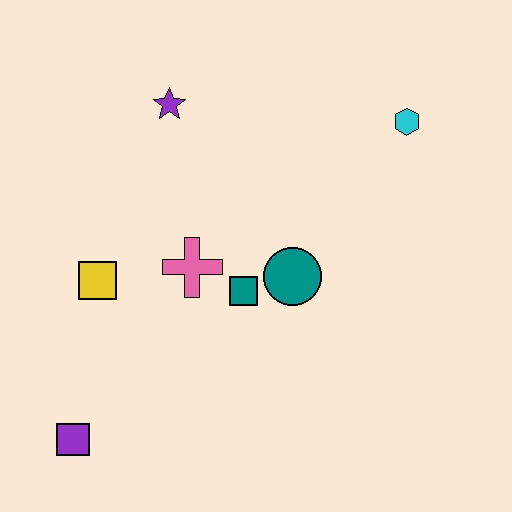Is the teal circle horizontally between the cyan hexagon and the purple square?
Yes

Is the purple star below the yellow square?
No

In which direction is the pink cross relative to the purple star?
The pink cross is below the purple star.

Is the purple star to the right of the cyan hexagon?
No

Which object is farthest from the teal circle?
The purple square is farthest from the teal circle.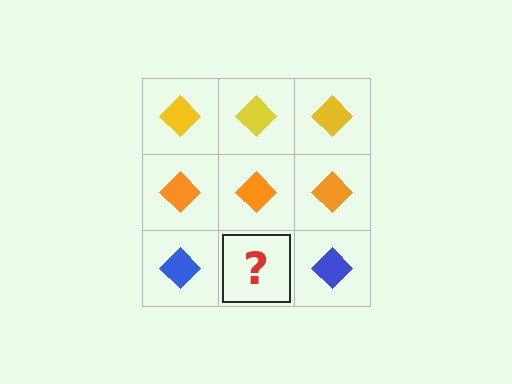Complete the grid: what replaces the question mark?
The question mark should be replaced with a blue diamond.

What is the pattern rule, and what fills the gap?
The rule is that each row has a consistent color. The gap should be filled with a blue diamond.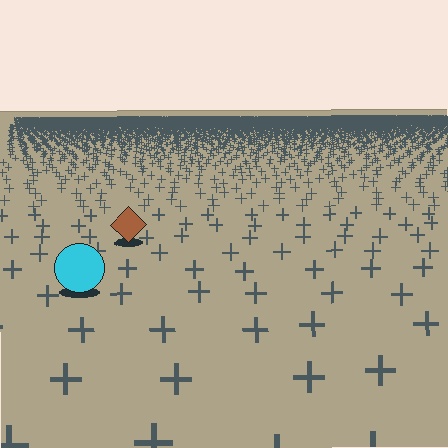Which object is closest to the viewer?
The cyan circle is closest. The texture marks near it are larger and more spread out.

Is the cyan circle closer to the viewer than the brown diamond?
Yes. The cyan circle is closer — you can tell from the texture gradient: the ground texture is coarser near it.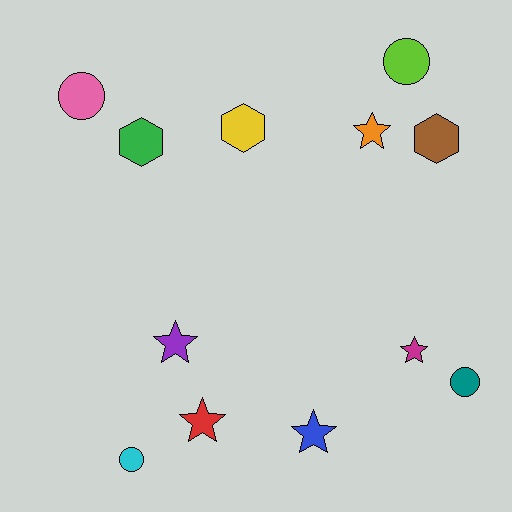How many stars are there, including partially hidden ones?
There are 5 stars.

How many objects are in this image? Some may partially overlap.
There are 12 objects.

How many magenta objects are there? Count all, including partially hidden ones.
There is 1 magenta object.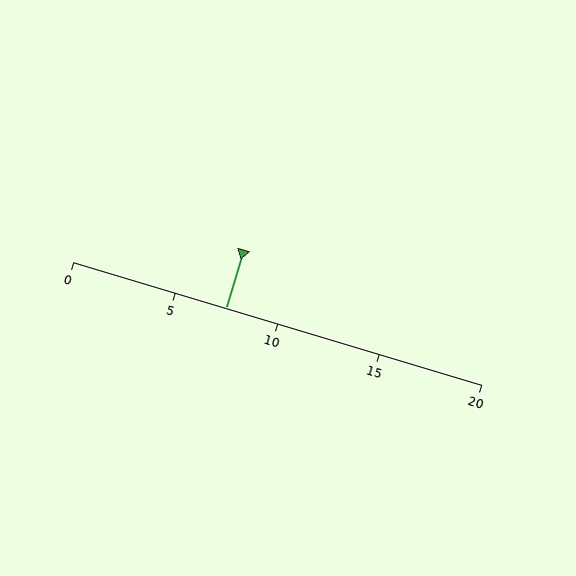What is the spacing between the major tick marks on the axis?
The major ticks are spaced 5 apart.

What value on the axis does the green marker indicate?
The marker indicates approximately 7.5.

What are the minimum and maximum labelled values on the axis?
The axis runs from 0 to 20.